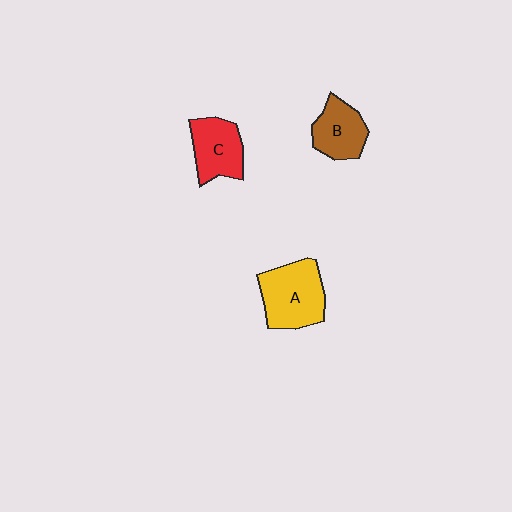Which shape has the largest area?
Shape A (yellow).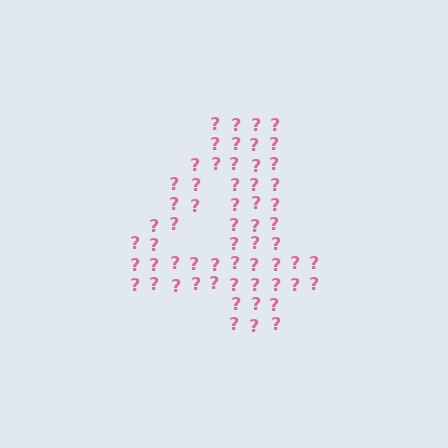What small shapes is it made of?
It is made of small question marks.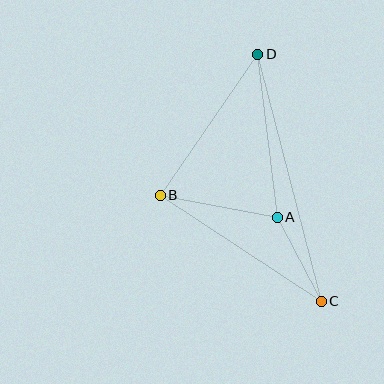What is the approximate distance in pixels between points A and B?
The distance between A and B is approximately 119 pixels.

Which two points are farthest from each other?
Points C and D are farthest from each other.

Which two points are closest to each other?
Points A and C are closest to each other.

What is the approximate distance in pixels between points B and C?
The distance between B and C is approximately 193 pixels.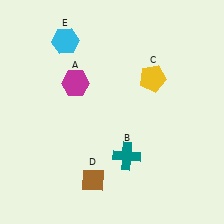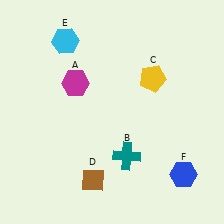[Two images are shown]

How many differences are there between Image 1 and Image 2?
There is 1 difference between the two images.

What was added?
A blue hexagon (F) was added in Image 2.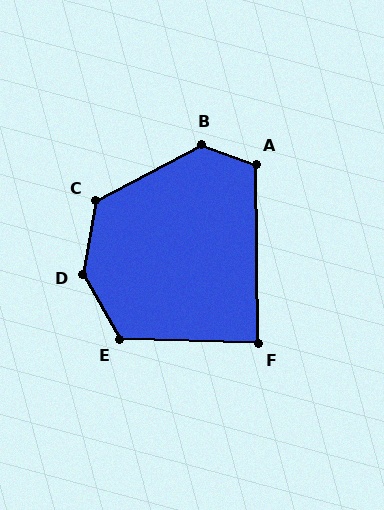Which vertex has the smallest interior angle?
F, at approximately 87 degrees.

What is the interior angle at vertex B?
Approximately 132 degrees (obtuse).